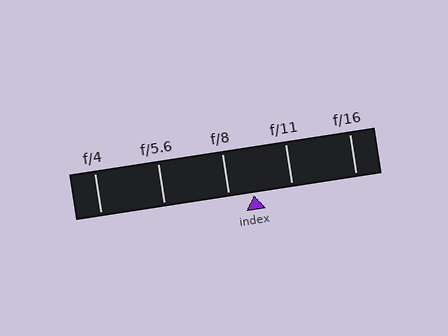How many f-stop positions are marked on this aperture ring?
There are 5 f-stop positions marked.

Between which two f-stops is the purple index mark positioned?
The index mark is between f/8 and f/11.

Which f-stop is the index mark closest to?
The index mark is closest to f/8.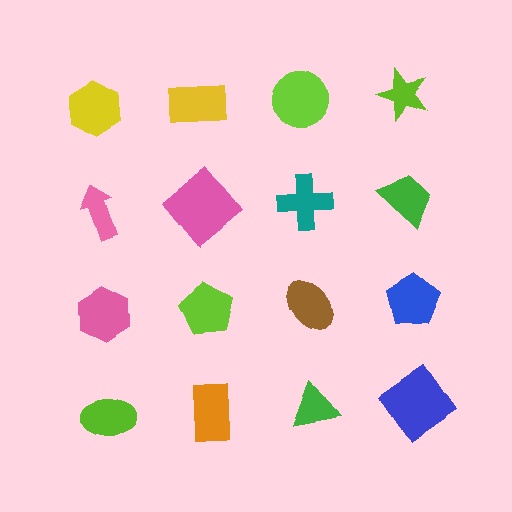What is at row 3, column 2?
A lime pentagon.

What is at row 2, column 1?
A pink arrow.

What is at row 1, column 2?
A yellow rectangle.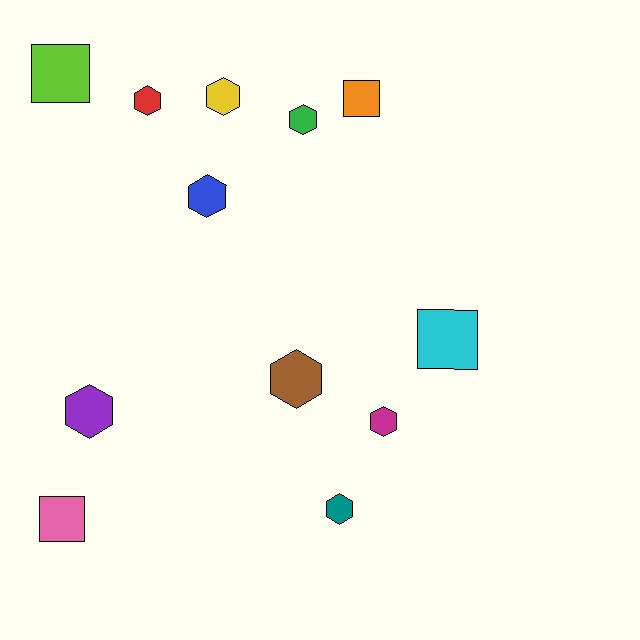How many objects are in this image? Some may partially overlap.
There are 12 objects.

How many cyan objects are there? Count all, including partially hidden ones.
There is 1 cyan object.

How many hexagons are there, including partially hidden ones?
There are 8 hexagons.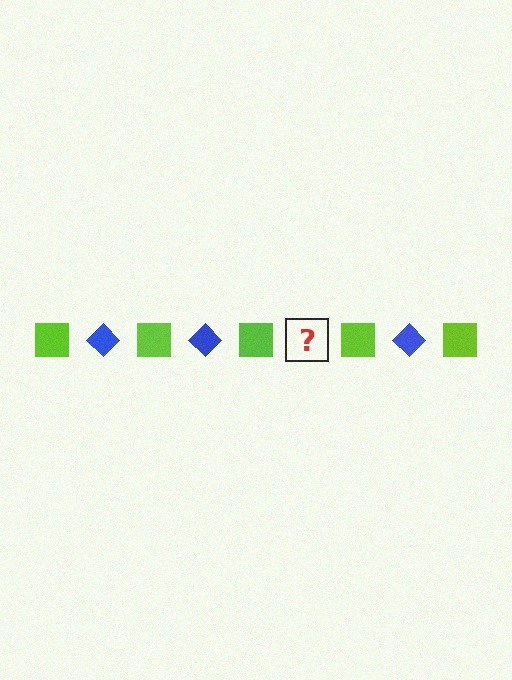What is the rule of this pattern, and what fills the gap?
The rule is that the pattern alternates between lime square and blue diamond. The gap should be filled with a blue diamond.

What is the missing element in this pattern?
The missing element is a blue diamond.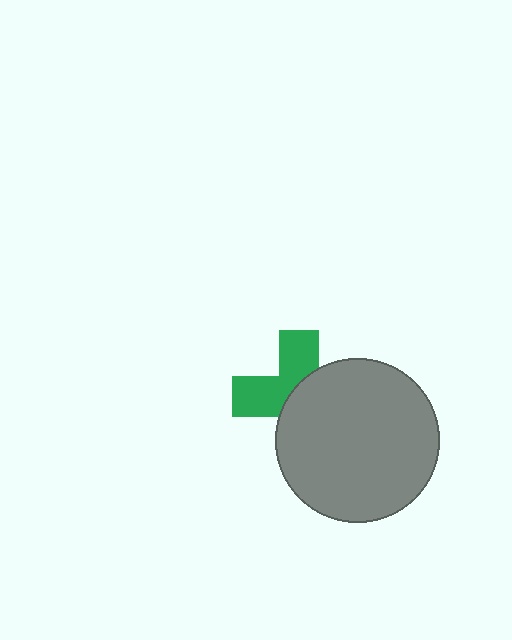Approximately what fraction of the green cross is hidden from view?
Roughly 55% of the green cross is hidden behind the gray circle.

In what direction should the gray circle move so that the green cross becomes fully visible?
The gray circle should move toward the lower-right. That is the shortest direction to clear the overlap and leave the green cross fully visible.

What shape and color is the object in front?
The object in front is a gray circle.